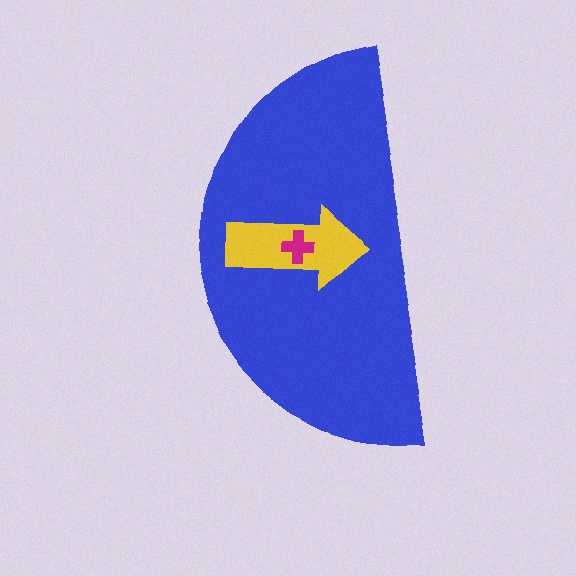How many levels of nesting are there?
3.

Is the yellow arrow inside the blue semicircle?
Yes.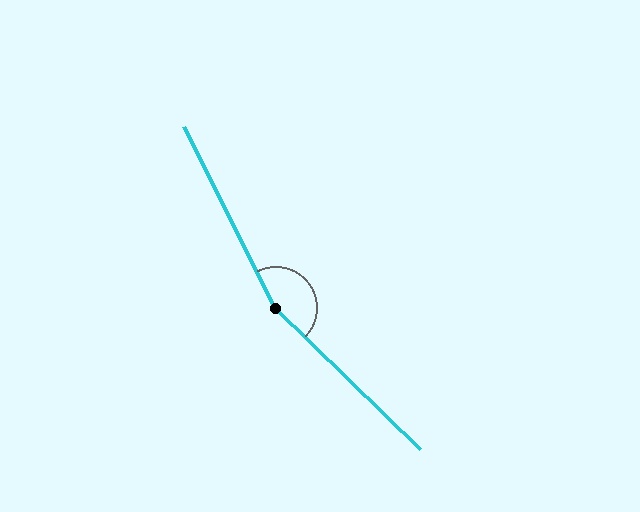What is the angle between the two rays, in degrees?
Approximately 161 degrees.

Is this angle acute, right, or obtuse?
It is obtuse.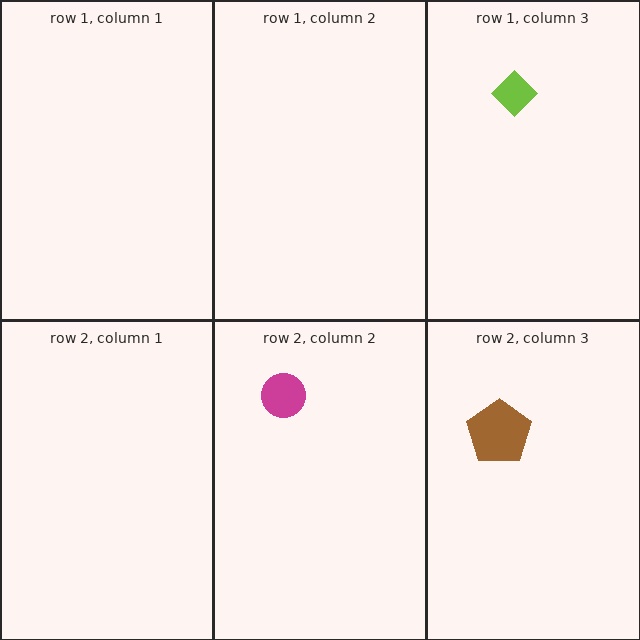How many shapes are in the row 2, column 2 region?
1.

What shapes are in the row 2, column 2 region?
The magenta circle.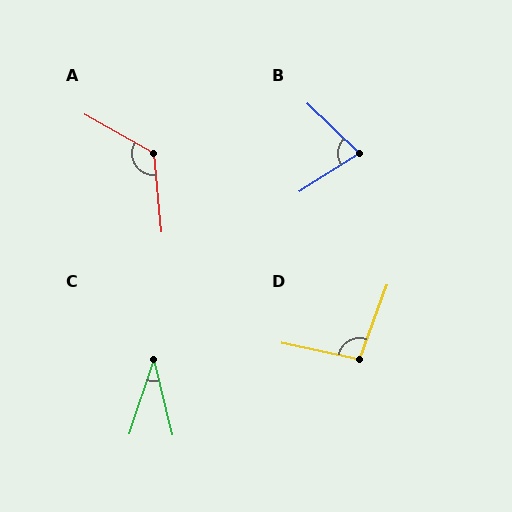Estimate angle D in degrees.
Approximately 98 degrees.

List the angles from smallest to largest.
C (32°), B (76°), D (98°), A (125°).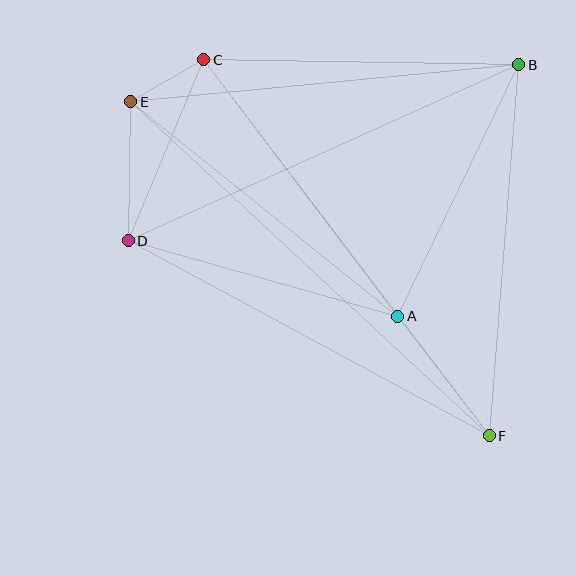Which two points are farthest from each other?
Points E and F are farthest from each other.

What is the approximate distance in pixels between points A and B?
The distance between A and B is approximately 279 pixels.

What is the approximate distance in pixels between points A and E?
The distance between A and E is approximately 342 pixels.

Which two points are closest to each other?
Points C and E are closest to each other.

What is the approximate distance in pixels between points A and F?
The distance between A and F is approximately 151 pixels.